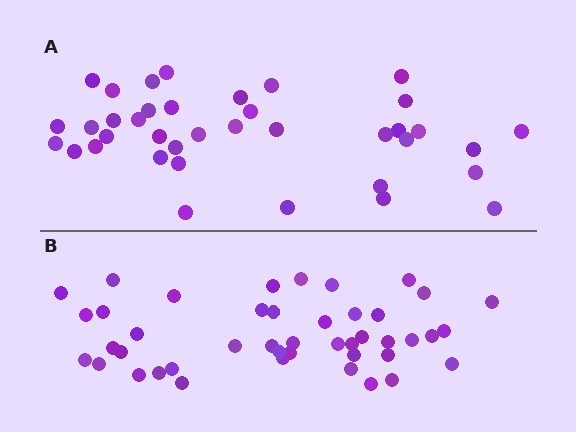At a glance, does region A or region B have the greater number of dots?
Region B (the bottom region) has more dots.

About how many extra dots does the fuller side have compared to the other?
Region B has about 6 more dots than region A.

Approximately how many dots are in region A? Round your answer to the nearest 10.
About 40 dots. (The exact count is 38, which rounds to 40.)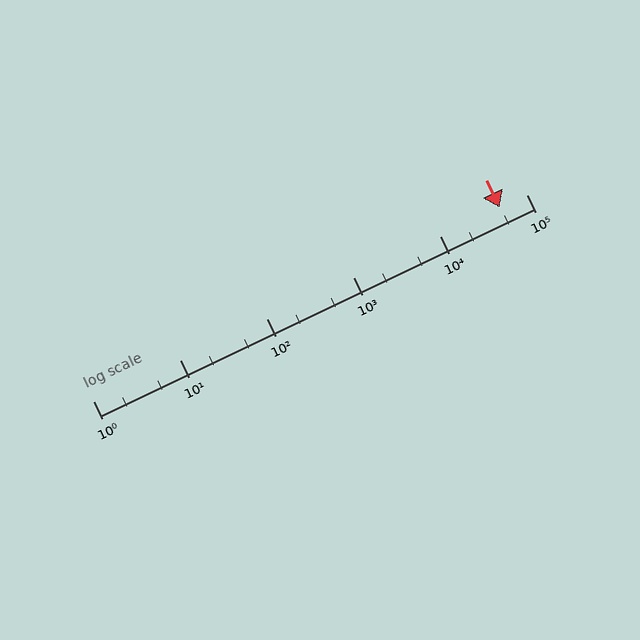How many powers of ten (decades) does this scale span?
The scale spans 5 decades, from 1 to 100000.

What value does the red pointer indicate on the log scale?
The pointer indicates approximately 49000.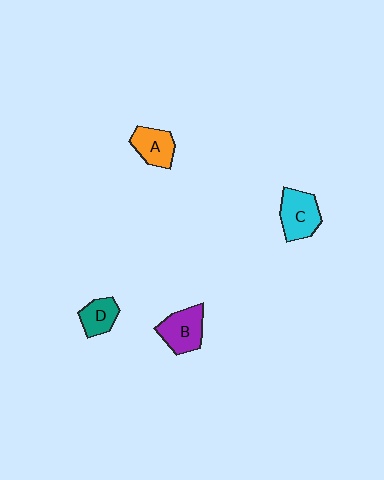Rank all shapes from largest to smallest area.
From largest to smallest: C (cyan), B (purple), A (orange), D (teal).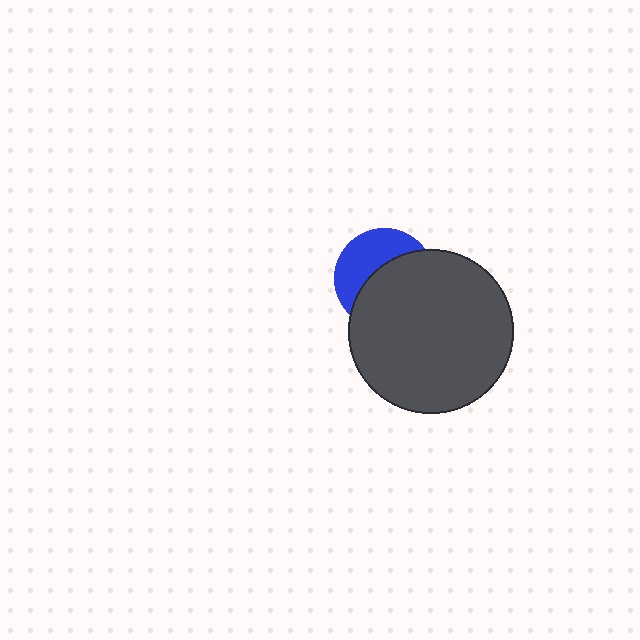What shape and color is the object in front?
The object in front is a dark gray circle.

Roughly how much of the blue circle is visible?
A small part of it is visible (roughly 42%).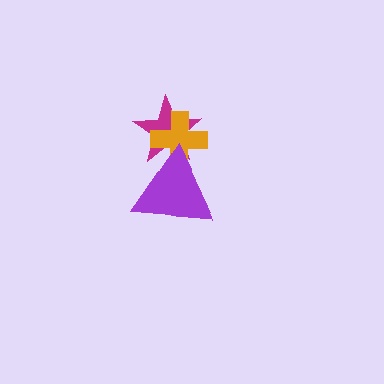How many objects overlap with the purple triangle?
2 objects overlap with the purple triangle.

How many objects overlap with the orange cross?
2 objects overlap with the orange cross.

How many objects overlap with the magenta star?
2 objects overlap with the magenta star.